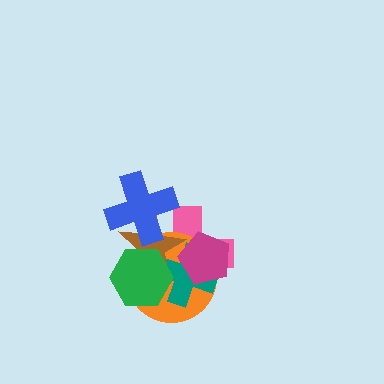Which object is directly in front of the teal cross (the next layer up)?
The magenta pentagon is directly in front of the teal cross.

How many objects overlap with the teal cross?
5 objects overlap with the teal cross.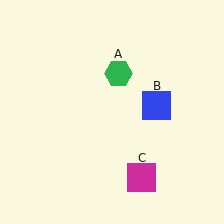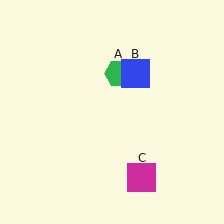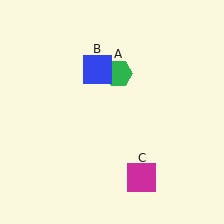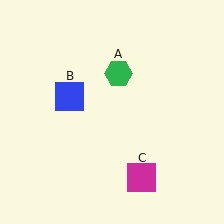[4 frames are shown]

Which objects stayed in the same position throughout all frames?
Green hexagon (object A) and magenta square (object C) remained stationary.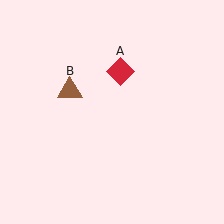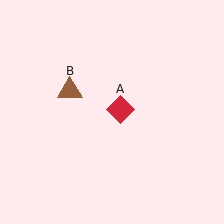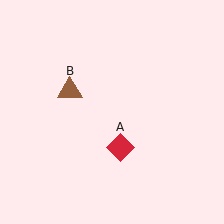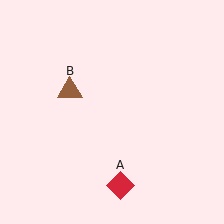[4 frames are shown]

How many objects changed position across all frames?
1 object changed position: red diamond (object A).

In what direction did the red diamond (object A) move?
The red diamond (object A) moved down.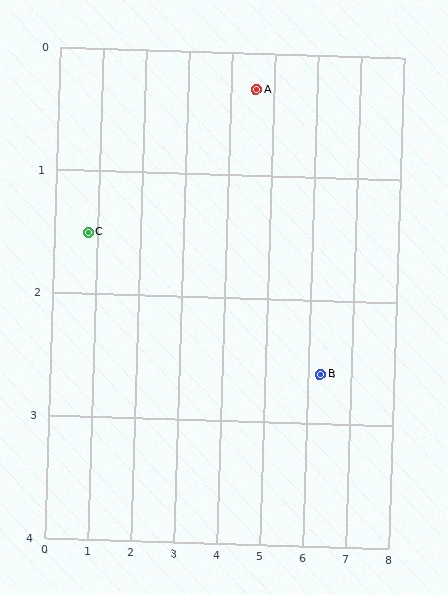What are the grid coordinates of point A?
Point A is at approximately (4.6, 0.3).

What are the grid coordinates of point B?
Point B is at approximately (6.3, 2.6).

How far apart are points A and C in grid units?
Points A and C are about 4.0 grid units apart.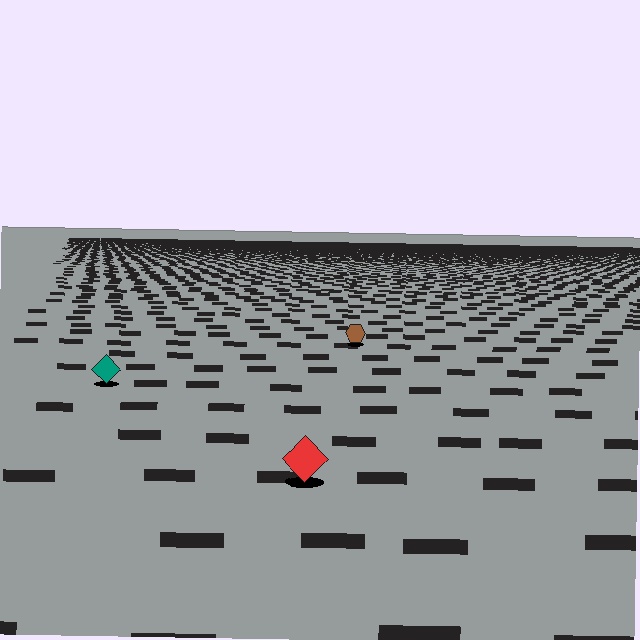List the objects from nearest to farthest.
From nearest to farthest: the red diamond, the teal diamond, the brown hexagon.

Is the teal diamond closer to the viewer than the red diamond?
No. The red diamond is closer — you can tell from the texture gradient: the ground texture is coarser near it.